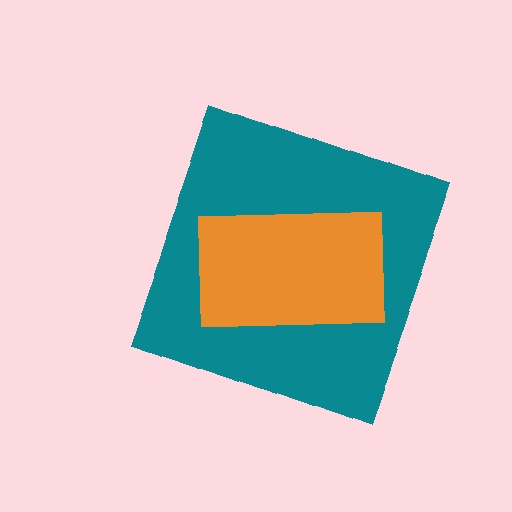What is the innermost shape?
The orange rectangle.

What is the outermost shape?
The teal diamond.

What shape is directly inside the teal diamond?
The orange rectangle.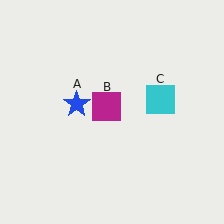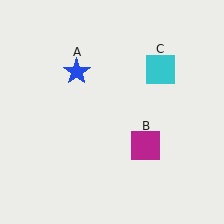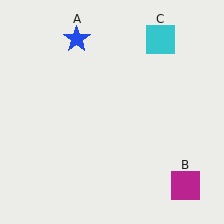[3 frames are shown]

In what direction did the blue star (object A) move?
The blue star (object A) moved up.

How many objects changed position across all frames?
3 objects changed position: blue star (object A), magenta square (object B), cyan square (object C).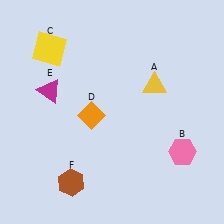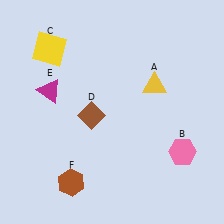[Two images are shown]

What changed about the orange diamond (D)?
In Image 1, D is orange. In Image 2, it changed to brown.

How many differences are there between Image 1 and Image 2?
There is 1 difference between the two images.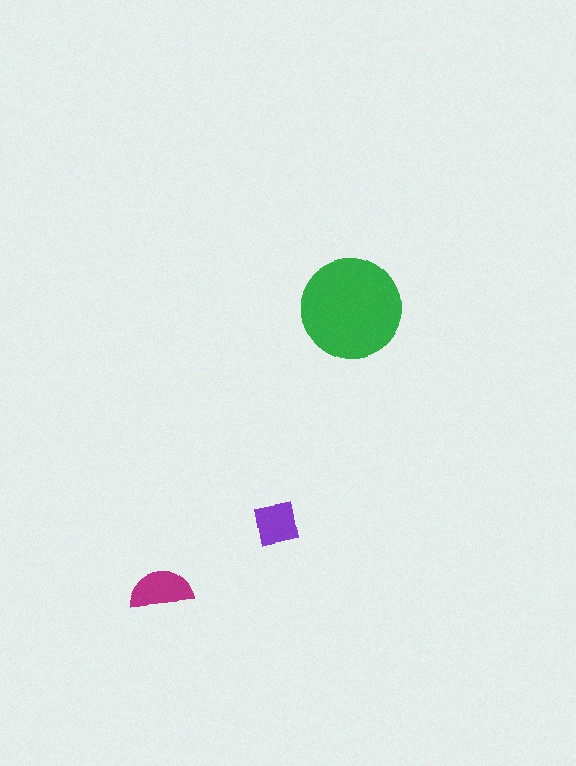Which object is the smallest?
The purple square.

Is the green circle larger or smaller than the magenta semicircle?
Larger.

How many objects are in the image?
There are 3 objects in the image.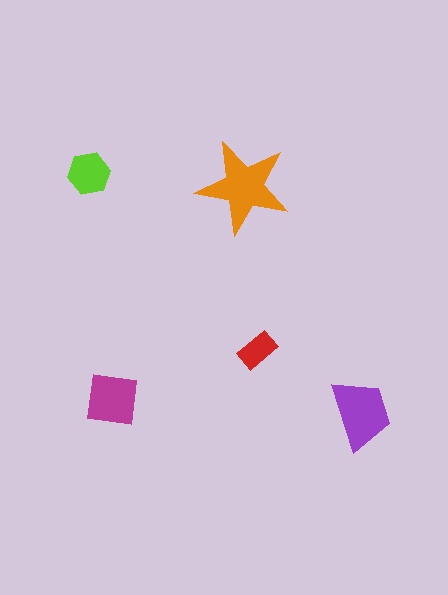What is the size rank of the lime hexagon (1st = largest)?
4th.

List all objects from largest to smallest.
The orange star, the purple trapezoid, the magenta square, the lime hexagon, the red rectangle.